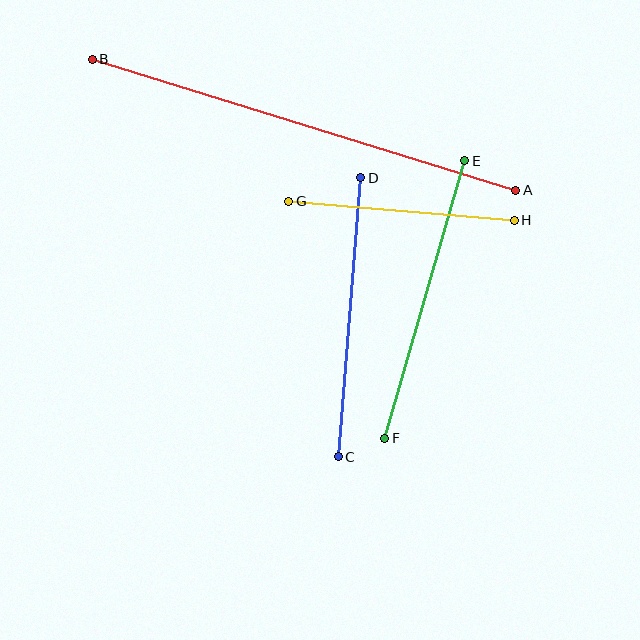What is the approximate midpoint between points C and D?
The midpoint is at approximately (349, 317) pixels.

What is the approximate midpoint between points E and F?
The midpoint is at approximately (425, 299) pixels.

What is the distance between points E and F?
The distance is approximately 289 pixels.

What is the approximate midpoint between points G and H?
The midpoint is at approximately (402, 211) pixels.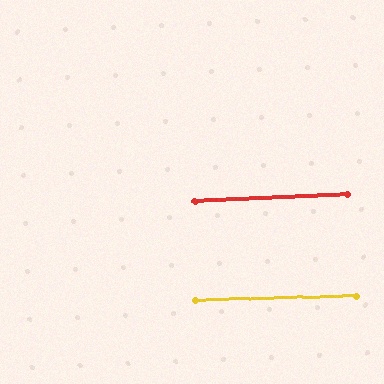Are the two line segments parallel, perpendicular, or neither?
Parallel — their directions differ by only 0.9°.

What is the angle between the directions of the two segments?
Approximately 1 degree.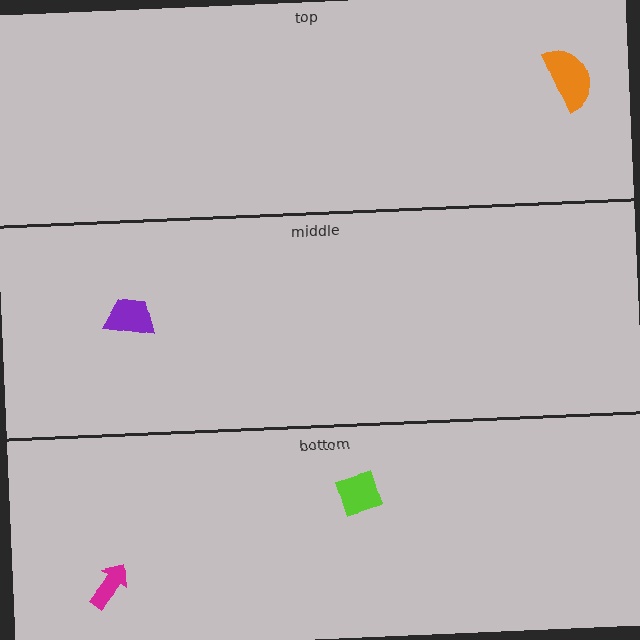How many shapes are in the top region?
1.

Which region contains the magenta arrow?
The bottom region.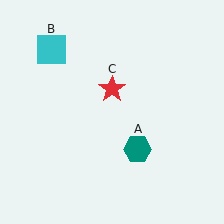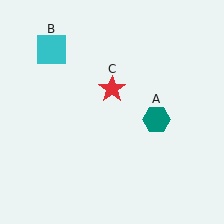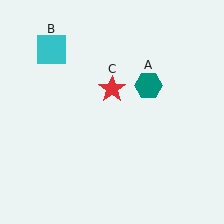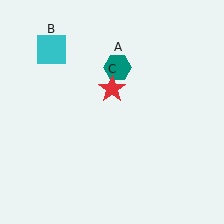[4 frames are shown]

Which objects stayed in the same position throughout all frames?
Cyan square (object B) and red star (object C) remained stationary.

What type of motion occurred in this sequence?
The teal hexagon (object A) rotated counterclockwise around the center of the scene.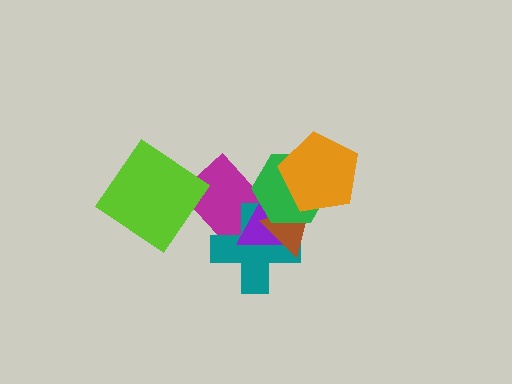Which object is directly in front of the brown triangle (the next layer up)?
The green hexagon is directly in front of the brown triangle.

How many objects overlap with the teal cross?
4 objects overlap with the teal cross.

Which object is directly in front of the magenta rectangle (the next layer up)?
The teal cross is directly in front of the magenta rectangle.